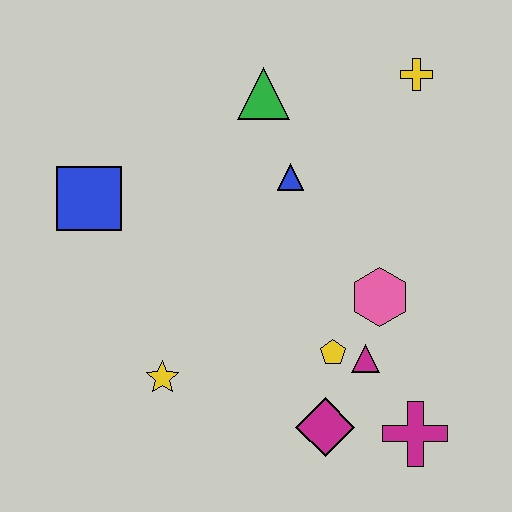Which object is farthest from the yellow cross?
The yellow star is farthest from the yellow cross.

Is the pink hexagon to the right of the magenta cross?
No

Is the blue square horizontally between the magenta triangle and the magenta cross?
No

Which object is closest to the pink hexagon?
The magenta triangle is closest to the pink hexagon.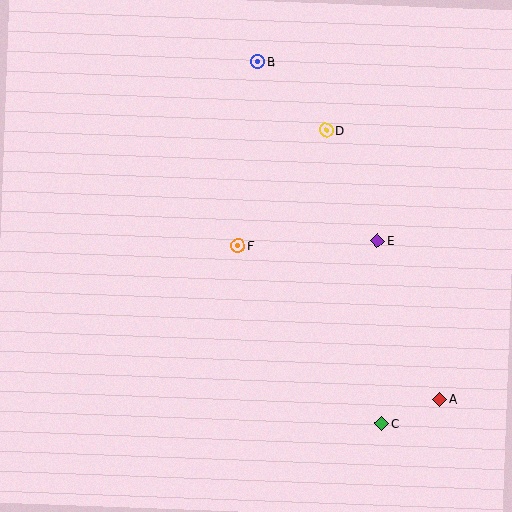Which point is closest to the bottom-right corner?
Point A is closest to the bottom-right corner.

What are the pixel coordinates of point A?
Point A is at (440, 399).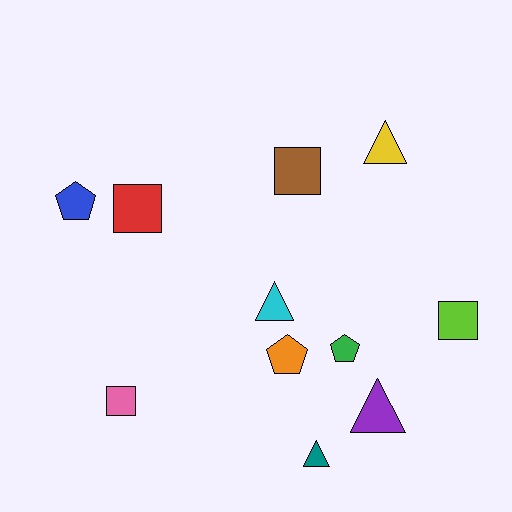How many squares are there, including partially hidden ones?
There are 4 squares.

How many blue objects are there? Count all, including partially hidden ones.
There is 1 blue object.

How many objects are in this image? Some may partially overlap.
There are 11 objects.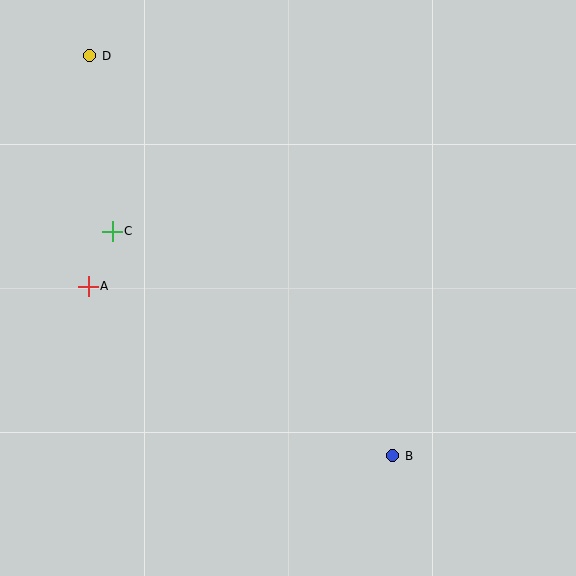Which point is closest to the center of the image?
Point C at (112, 231) is closest to the center.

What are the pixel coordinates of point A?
Point A is at (88, 286).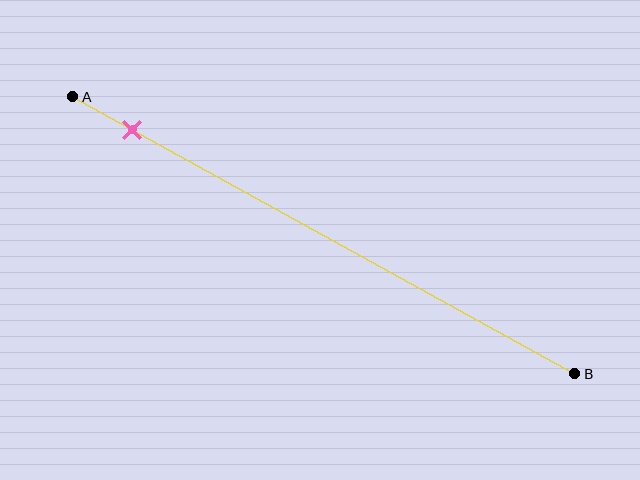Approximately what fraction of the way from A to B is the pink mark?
The pink mark is approximately 10% of the way from A to B.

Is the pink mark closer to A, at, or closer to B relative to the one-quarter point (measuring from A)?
The pink mark is closer to point A than the one-quarter point of segment AB.